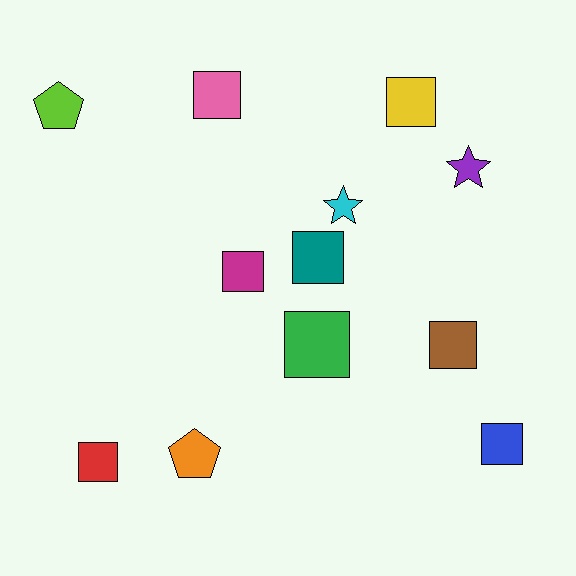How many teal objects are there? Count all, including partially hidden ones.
There is 1 teal object.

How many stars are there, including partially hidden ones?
There are 2 stars.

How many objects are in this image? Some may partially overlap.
There are 12 objects.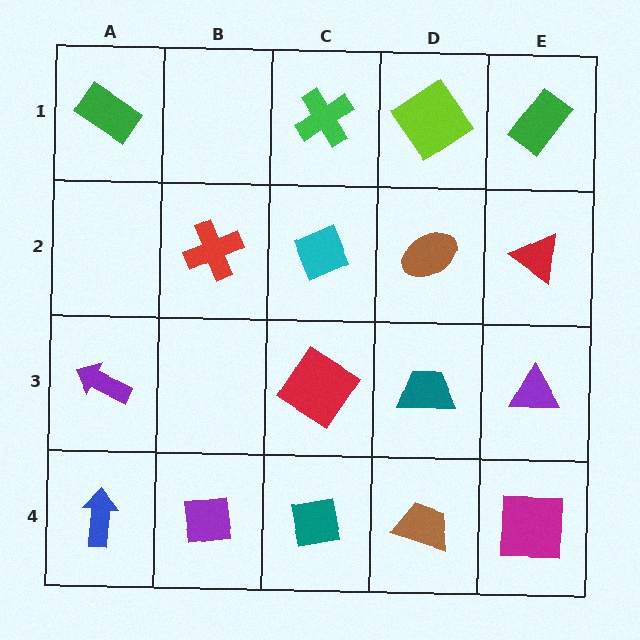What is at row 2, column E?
A red triangle.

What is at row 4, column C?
A teal square.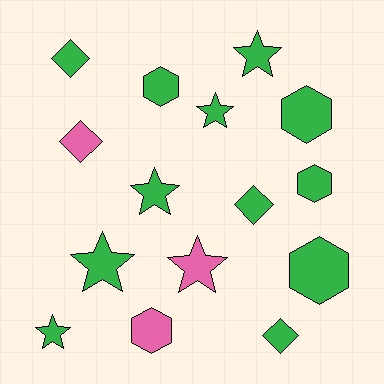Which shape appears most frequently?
Star, with 6 objects.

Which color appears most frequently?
Green, with 12 objects.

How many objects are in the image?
There are 15 objects.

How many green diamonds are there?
There are 3 green diamonds.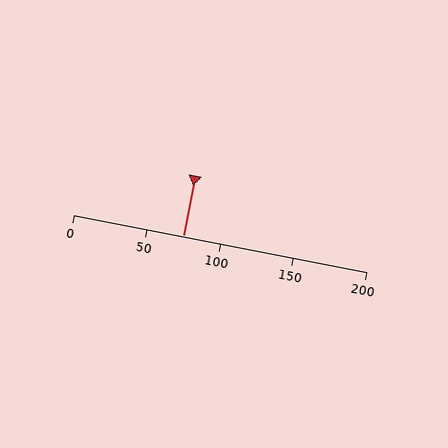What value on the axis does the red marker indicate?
The marker indicates approximately 75.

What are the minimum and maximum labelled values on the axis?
The axis runs from 0 to 200.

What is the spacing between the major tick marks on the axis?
The major ticks are spaced 50 apart.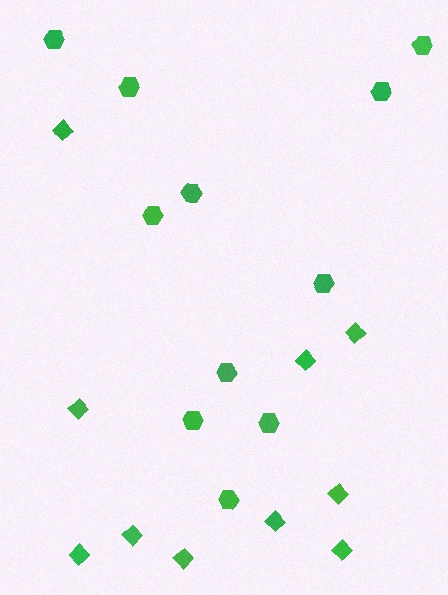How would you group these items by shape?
There are 2 groups: one group of hexagons (11) and one group of diamonds (10).